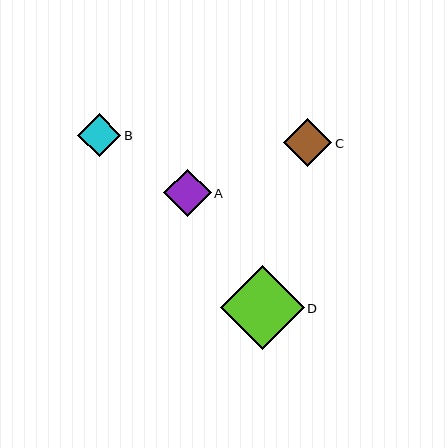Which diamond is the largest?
Diamond D is the largest with a size of approximately 84 pixels.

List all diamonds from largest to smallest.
From largest to smallest: D, C, A, B.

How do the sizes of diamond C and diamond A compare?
Diamond C and diamond A are approximately the same size.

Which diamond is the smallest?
Diamond B is the smallest with a size of approximately 43 pixels.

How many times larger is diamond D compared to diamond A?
Diamond D is approximately 1.8 times the size of diamond A.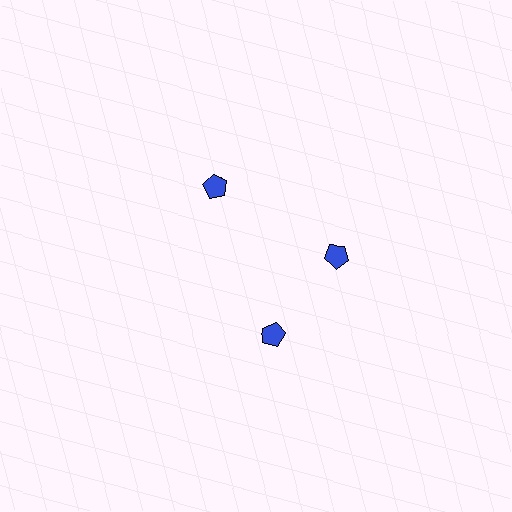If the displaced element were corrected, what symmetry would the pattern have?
It would have 3-fold rotational symmetry — the pattern would map onto itself every 120 degrees.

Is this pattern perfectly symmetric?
No. The 3 blue pentagons are arranged in a ring, but one element near the 7 o'clock position is rotated out of alignment along the ring, breaking the 3-fold rotational symmetry.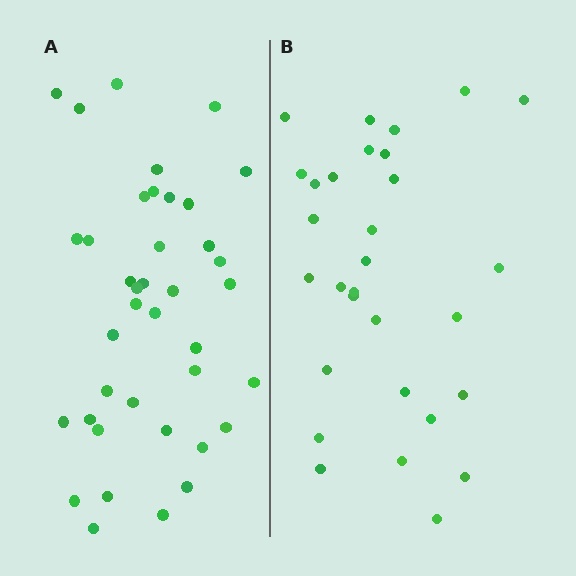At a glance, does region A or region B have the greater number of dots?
Region A (the left region) has more dots.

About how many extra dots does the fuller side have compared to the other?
Region A has roughly 8 or so more dots than region B.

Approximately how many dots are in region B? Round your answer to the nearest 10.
About 30 dots.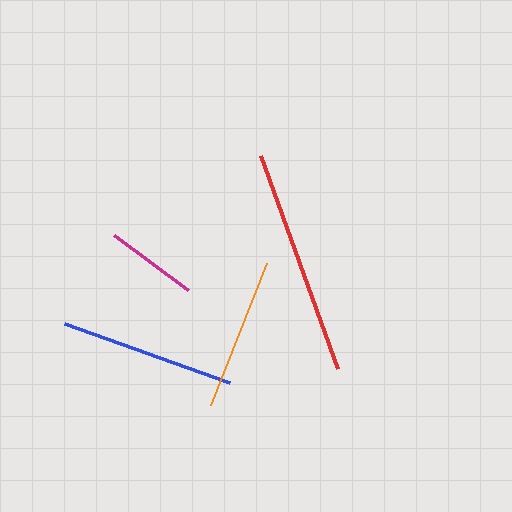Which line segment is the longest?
The red line is the longest at approximately 226 pixels.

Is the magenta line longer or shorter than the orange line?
The orange line is longer than the magenta line.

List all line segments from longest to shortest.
From longest to shortest: red, blue, orange, magenta.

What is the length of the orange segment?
The orange segment is approximately 152 pixels long.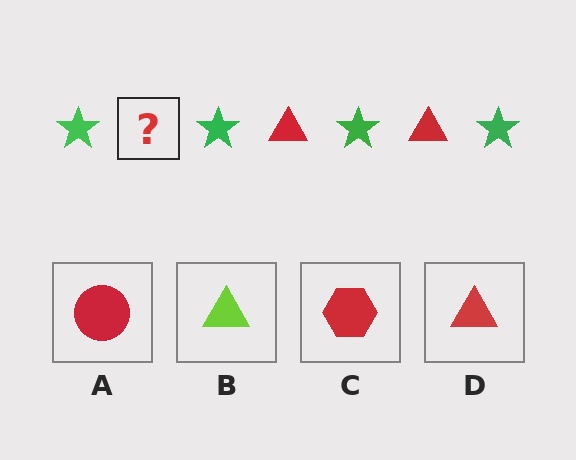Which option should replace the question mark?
Option D.